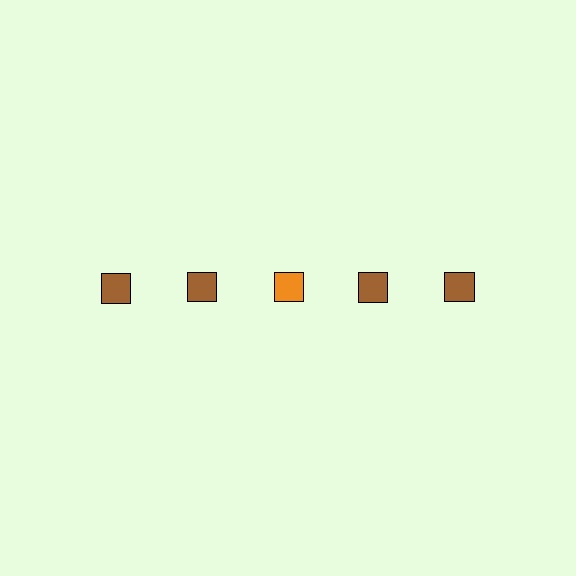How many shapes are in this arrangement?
There are 5 shapes arranged in a grid pattern.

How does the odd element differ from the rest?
It has a different color: orange instead of brown.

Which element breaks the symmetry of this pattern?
The orange square in the top row, center column breaks the symmetry. All other shapes are brown squares.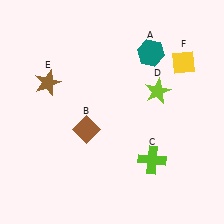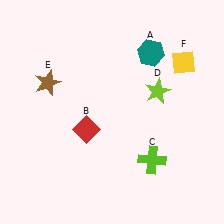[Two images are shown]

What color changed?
The diamond (B) changed from brown in Image 1 to red in Image 2.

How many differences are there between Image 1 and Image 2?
There is 1 difference between the two images.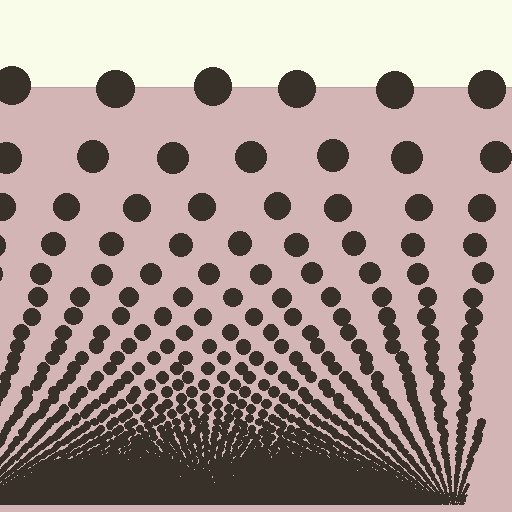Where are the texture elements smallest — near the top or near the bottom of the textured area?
Near the bottom.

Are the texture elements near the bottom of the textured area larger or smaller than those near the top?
Smaller. The gradient is inverted — elements near the bottom are smaller and denser.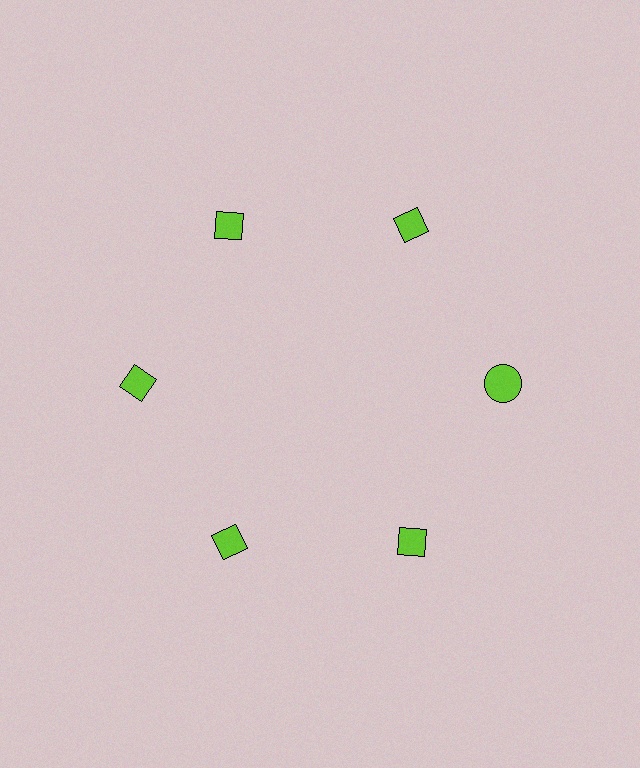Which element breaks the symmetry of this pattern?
The lime circle at roughly the 3 o'clock position breaks the symmetry. All other shapes are lime diamonds.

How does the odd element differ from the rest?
It has a different shape: circle instead of diamond.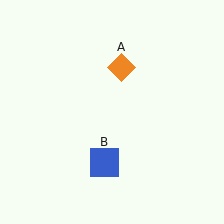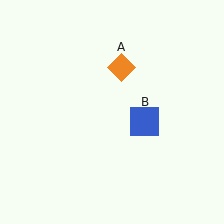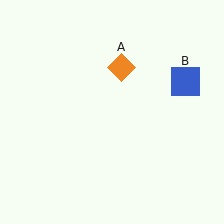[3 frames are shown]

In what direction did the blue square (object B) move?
The blue square (object B) moved up and to the right.